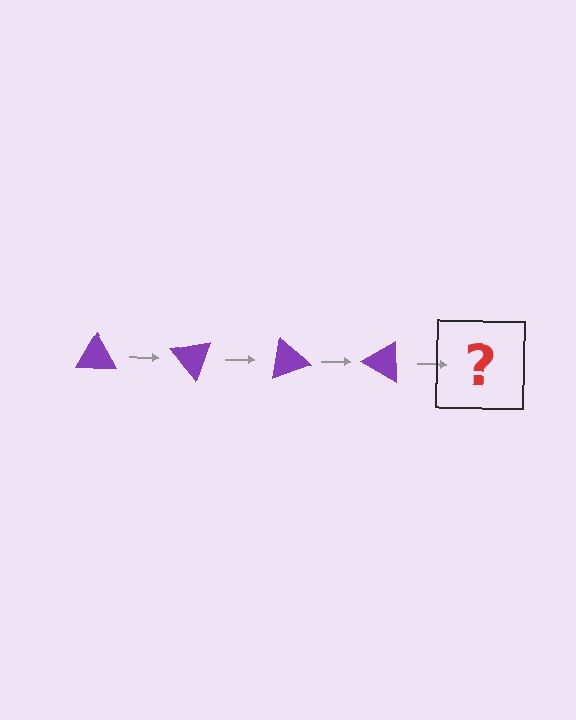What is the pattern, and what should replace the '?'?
The pattern is that the triangle rotates 50 degrees each step. The '?' should be a purple triangle rotated 200 degrees.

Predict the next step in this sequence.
The next step is a purple triangle rotated 200 degrees.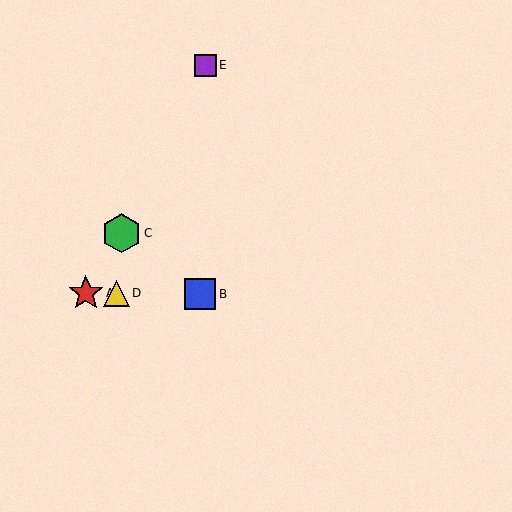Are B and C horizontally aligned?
No, B is at y≈294 and C is at y≈233.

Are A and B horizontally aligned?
Yes, both are at y≈293.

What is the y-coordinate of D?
Object D is at y≈294.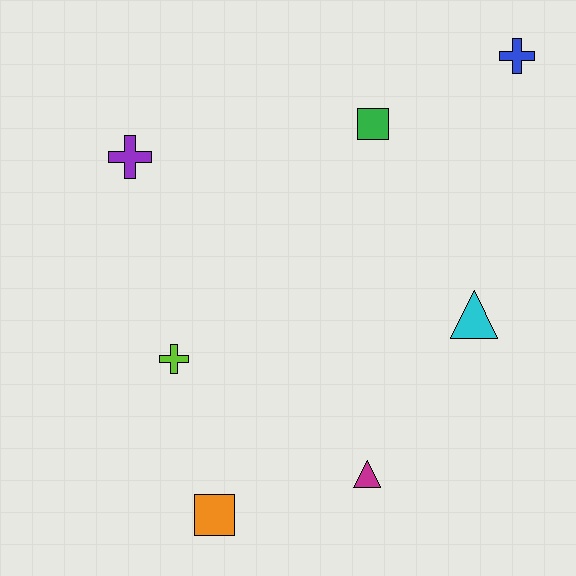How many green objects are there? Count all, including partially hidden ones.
There is 1 green object.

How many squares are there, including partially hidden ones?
There are 2 squares.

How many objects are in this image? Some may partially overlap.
There are 7 objects.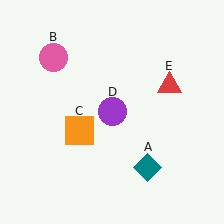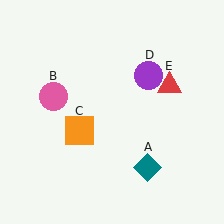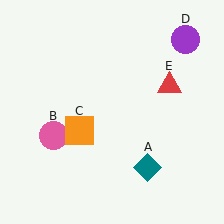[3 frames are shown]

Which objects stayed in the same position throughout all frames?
Teal diamond (object A) and orange square (object C) and red triangle (object E) remained stationary.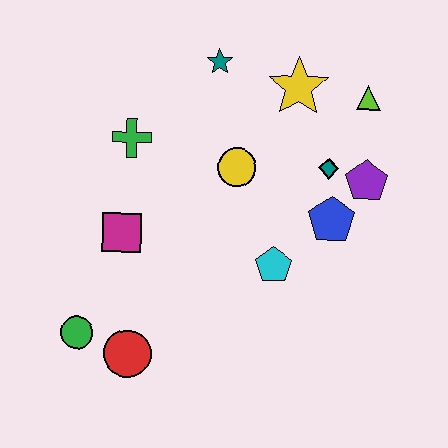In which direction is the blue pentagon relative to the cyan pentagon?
The blue pentagon is to the right of the cyan pentagon.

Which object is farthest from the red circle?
The lime triangle is farthest from the red circle.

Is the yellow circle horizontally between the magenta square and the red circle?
No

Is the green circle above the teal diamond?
No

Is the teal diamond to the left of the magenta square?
No